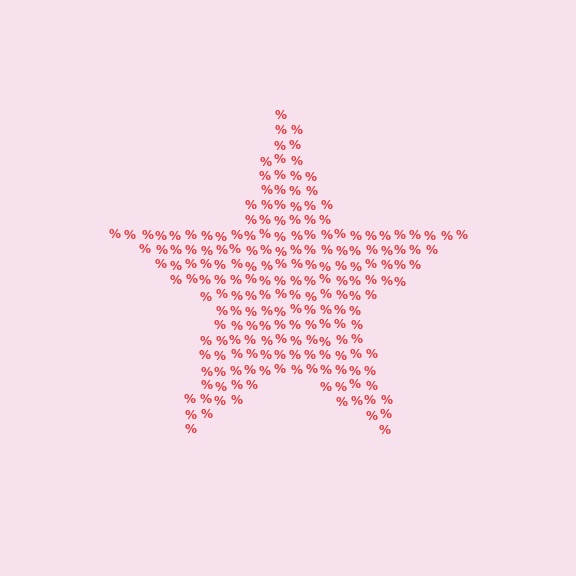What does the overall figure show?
The overall figure shows a star.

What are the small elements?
The small elements are percent signs.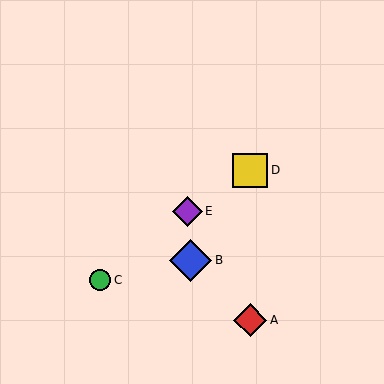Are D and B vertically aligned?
No, D is at x≈250 and B is at x≈191.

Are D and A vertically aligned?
Yes, both are at x≈250.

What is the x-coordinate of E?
Object E is at x≈187.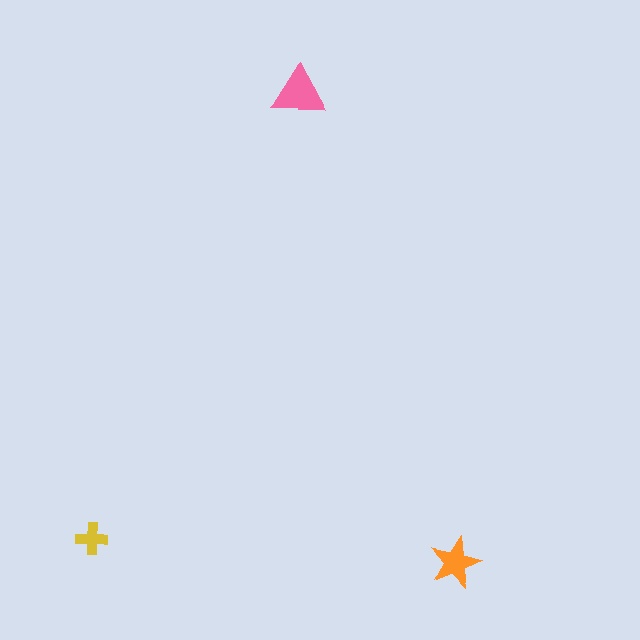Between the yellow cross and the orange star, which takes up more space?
The orange star.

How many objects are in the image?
There are 3 objects in the image.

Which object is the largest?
The pink triangle.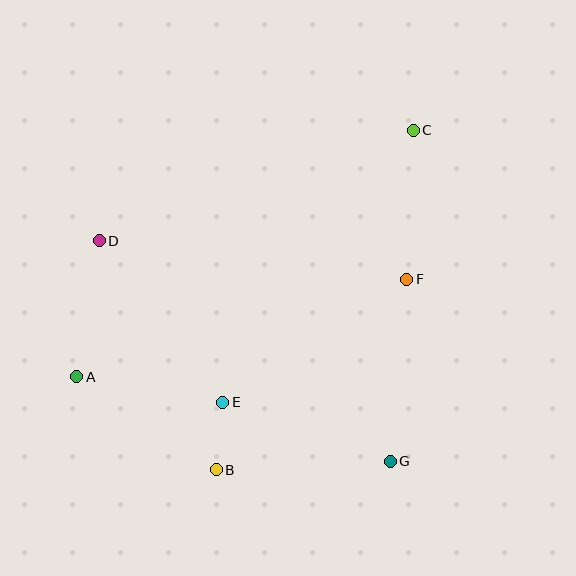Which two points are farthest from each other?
Points A and C are farthest from each other.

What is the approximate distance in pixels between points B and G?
The distance between B and G is approximately 174 pixels.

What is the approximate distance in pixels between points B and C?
The distance between B and C is approximately 392 pixels.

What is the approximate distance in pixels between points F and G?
The distance between F and G is approximately 183 pixels.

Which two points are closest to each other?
Points B and E are closest to each other.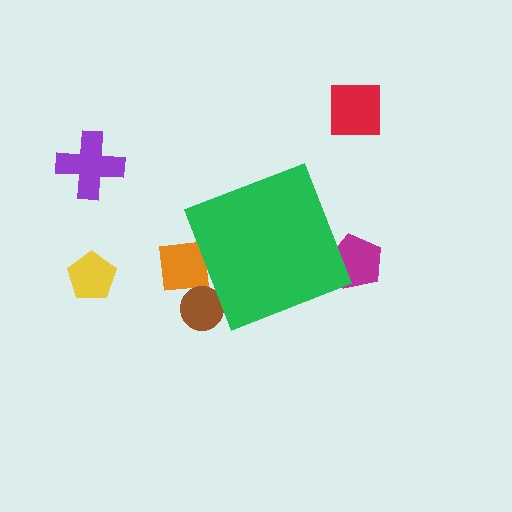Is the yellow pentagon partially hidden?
No, the yellow pentagon is fully visible.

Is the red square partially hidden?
No, the red square is fully visible.